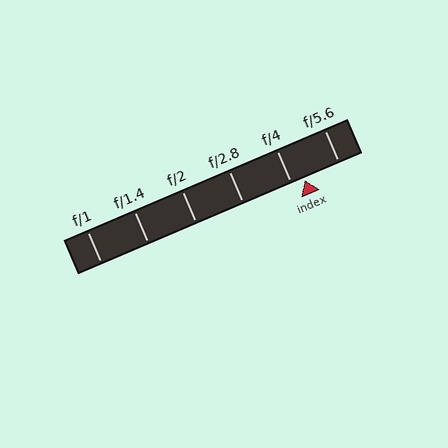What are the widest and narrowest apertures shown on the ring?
The widest aperture shown is f/1 and the narrowest is f/5.6.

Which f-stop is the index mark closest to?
The index mark is closest to f/4.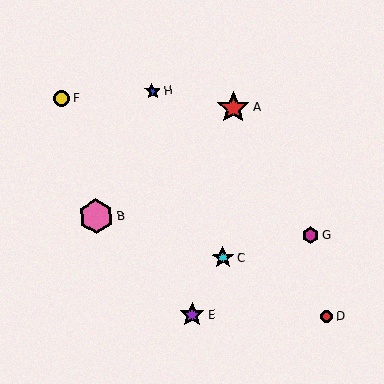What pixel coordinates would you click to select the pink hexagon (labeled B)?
Click at (96, 216) to select the pink hexagon B.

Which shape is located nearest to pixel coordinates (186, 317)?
The purple star (labeled E) at (192, 315) is nearest to that location.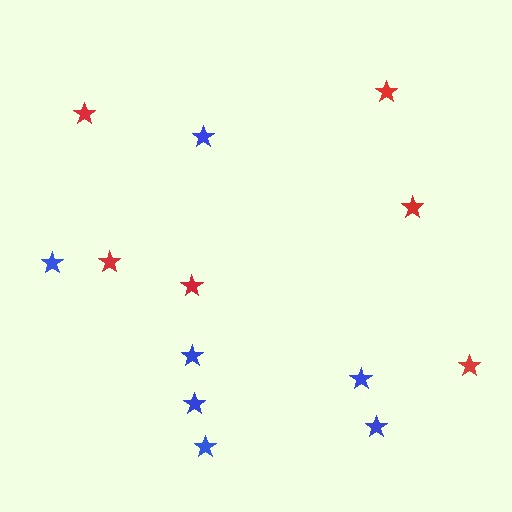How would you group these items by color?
There are 2 groups: one group of red stars (6) and one group of blue stars (7).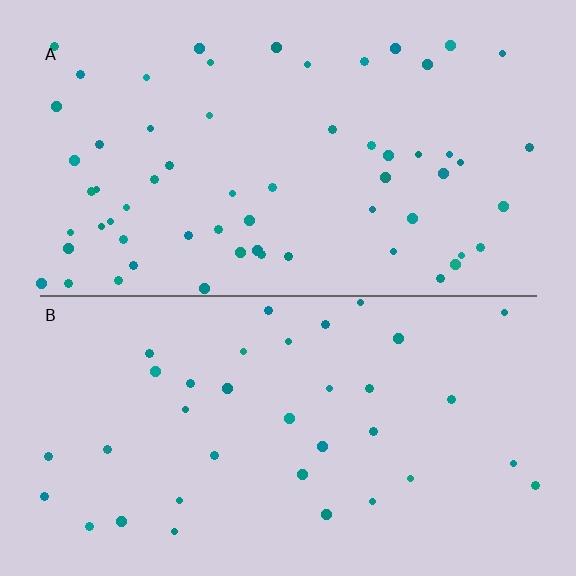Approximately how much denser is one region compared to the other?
Approximately 1.7× — region A over region B.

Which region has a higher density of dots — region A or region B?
A (the top).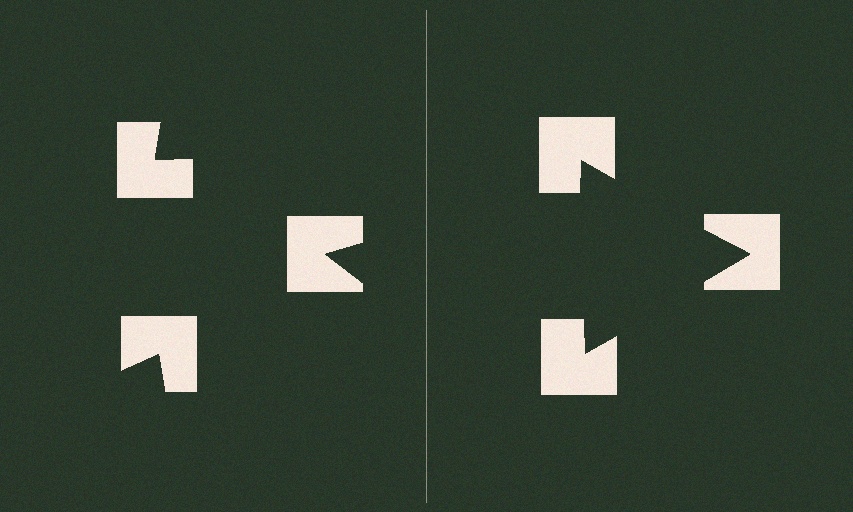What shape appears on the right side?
An illusory triangle.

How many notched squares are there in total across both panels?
6 — 3 on each side.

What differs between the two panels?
The notched squares are positioned identically on both sides; only the wedge orientations differ. On the right they align to a triangle; on the left they are misaligned.